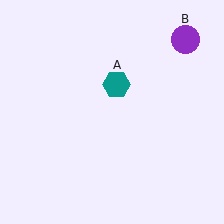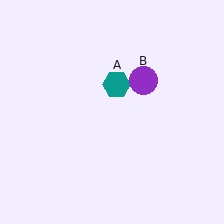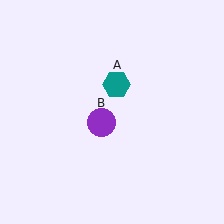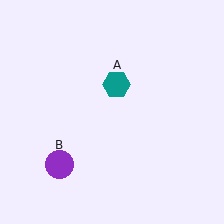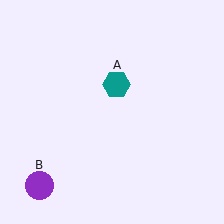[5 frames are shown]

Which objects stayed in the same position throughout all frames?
Teal hexagon (object A) remained stationary.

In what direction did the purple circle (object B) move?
The purple circle (object B) moved down and to the left.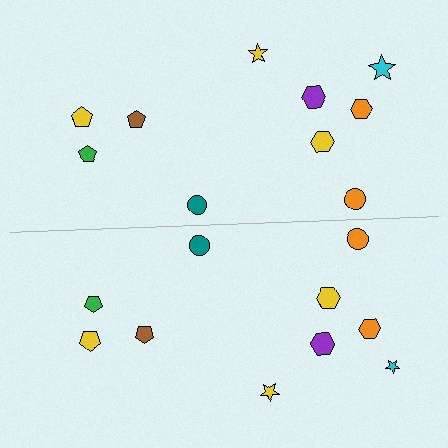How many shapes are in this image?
There are 20 shapes in this image.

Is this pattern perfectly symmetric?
No, the pattern is not perfectly symmetric. The cyan star on the bottom side has a different size than its mirror counterpart.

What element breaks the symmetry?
The cyan star on the bottom side has a different size than its mirror counterpart.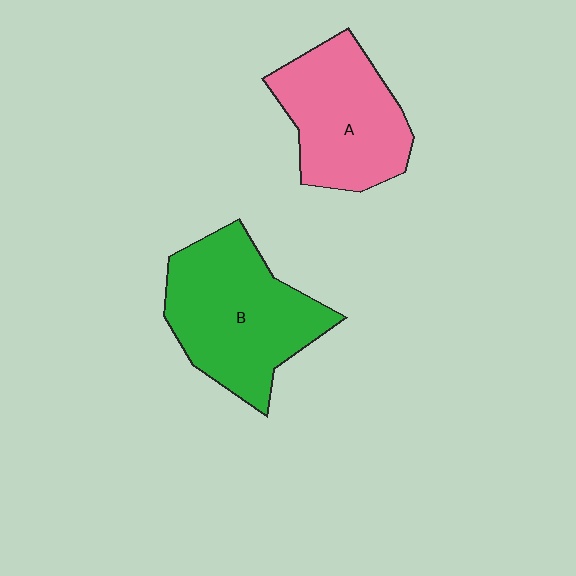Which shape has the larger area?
Shape B (green).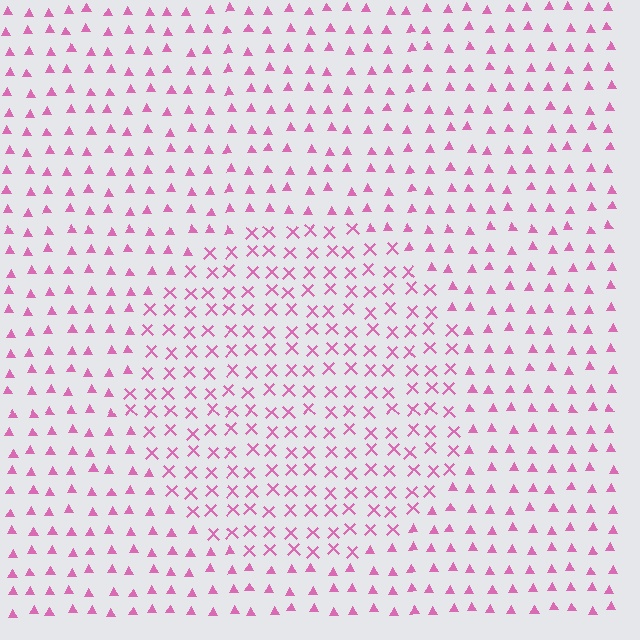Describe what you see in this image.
The image is filled with small pink elements arranged in a uniform grid. A circle-shaped region contains X marks, while the surrounding area contains triangles. The boundary is defined purely by the change in element shape.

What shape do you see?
I see a circle.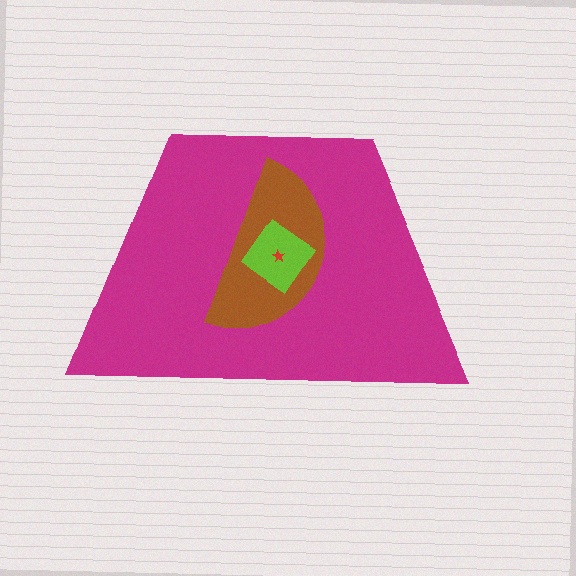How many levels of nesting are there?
4.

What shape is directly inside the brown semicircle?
The lime diamond.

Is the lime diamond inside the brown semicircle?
Yes.